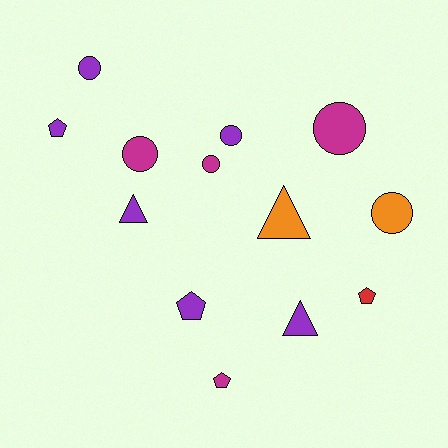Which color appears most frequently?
Purple, with 6 objects.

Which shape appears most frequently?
Circle, with 6 objects.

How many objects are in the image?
There are 13 objects.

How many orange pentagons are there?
There are no orange pentagons.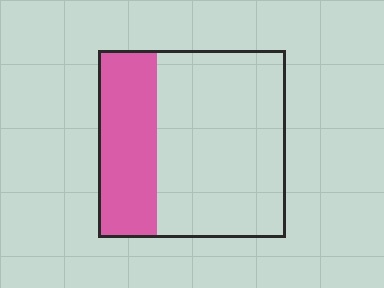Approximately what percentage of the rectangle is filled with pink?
Approximately 30%.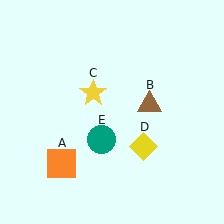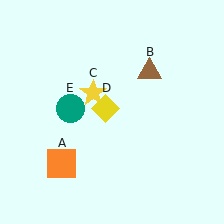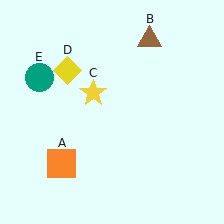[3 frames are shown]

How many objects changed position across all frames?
3 objects changed position: brown triangle (object B), yellow diamond (object D), teal circle (object E).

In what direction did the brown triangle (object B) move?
The brown triangle (object B) moved up.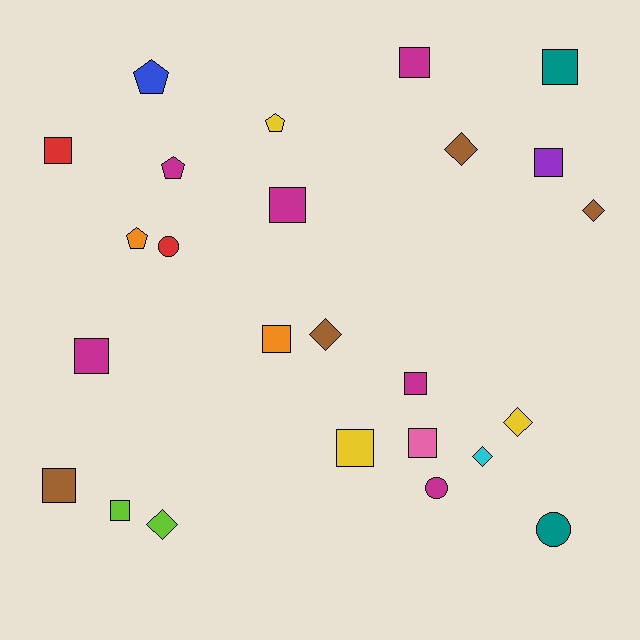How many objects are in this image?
There are 25 objects.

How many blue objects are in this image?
There is 1 blue object.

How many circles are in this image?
There are 3 circles.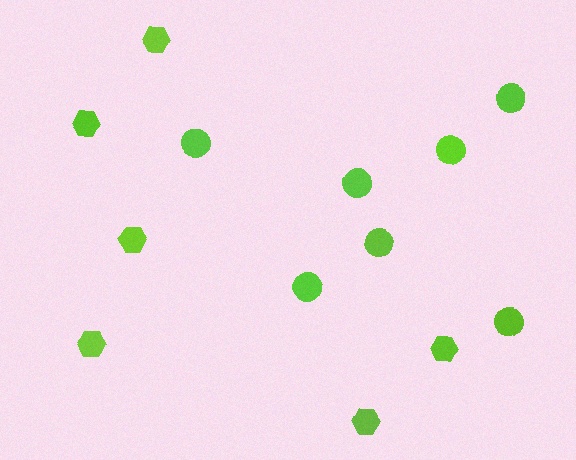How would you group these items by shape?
There are 2 groups: one group of hexagons (6) and one group of circles (7).